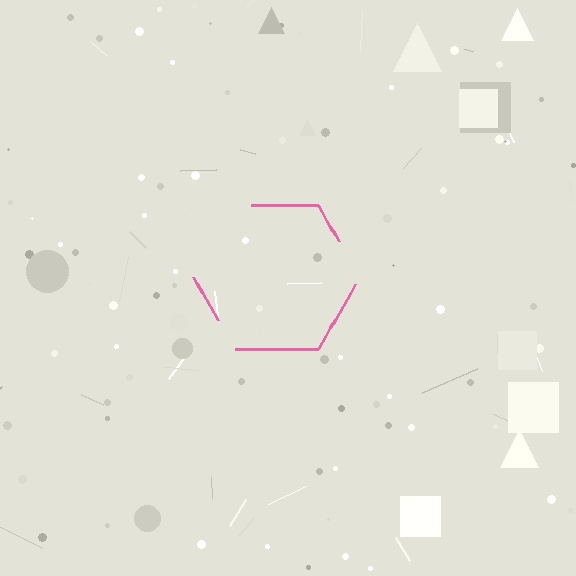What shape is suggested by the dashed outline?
The dashed outline suggests a hexagon.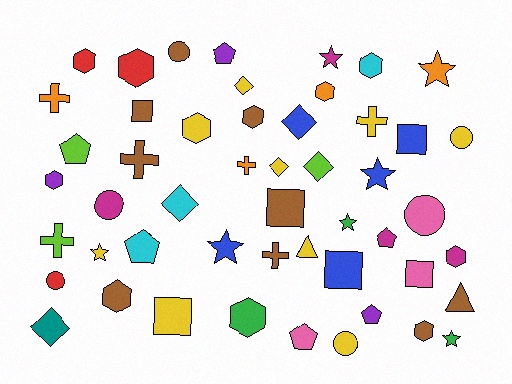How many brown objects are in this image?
There are 9 brown objects.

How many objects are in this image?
There are 50 objects.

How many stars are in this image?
There are 7 stars.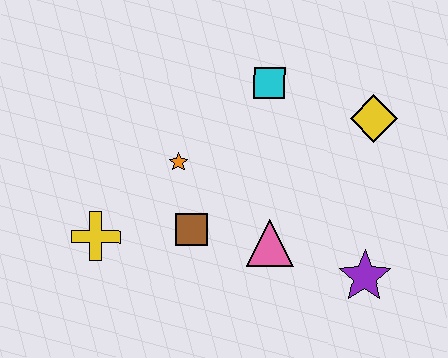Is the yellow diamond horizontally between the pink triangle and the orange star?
No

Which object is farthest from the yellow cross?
The yellow diamond is farthest from the yellow cross.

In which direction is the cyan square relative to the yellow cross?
The cyan square is to the right of the yellow cross.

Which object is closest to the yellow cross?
The brown square is closest to the yellow cross.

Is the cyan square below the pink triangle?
No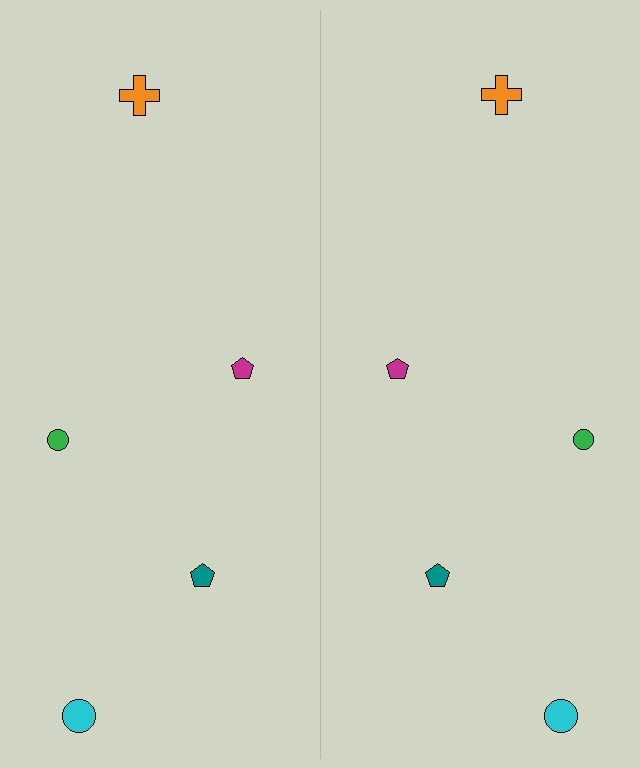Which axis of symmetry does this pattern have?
The pattern has a vertical axis of symmetry running through the center of the image.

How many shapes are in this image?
There are 10 shapes in this image.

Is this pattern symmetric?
Yes, this pattern has bilateral (reflection) symmetry.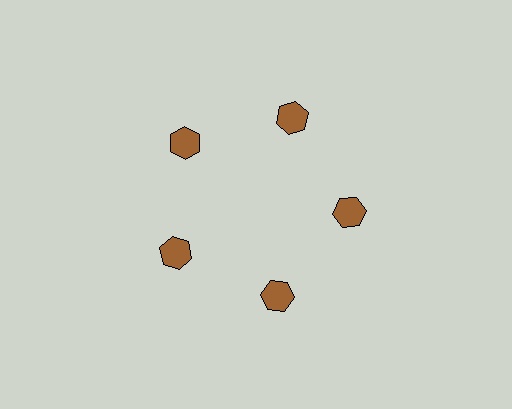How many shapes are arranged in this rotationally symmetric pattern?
There are 5 shapes, arranged in 5 groups of 1.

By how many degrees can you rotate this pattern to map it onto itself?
The pattern maps onto itself every 72 degrees of rotation.